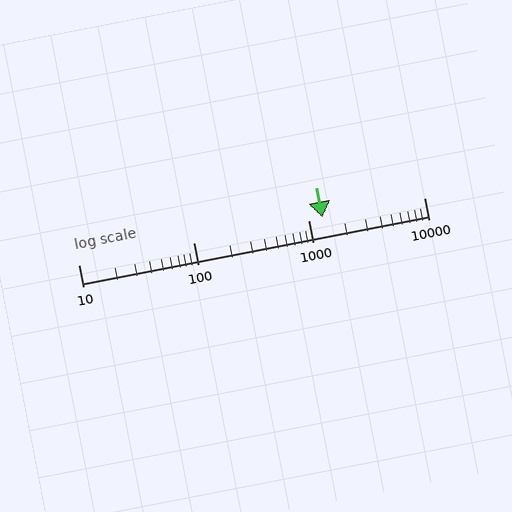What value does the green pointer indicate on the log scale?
The pointer indicates approximately 1300.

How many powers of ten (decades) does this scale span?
The scale spans 3 decades, from 10 to 10000.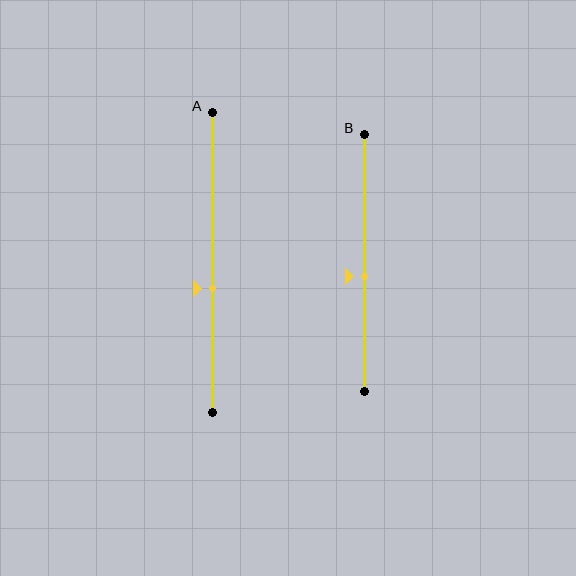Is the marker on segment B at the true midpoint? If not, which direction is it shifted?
No, the marker on segment B is shifted downward by about 5% of the segment length.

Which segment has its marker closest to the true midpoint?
Segment B has its marker closest to the true midpoint.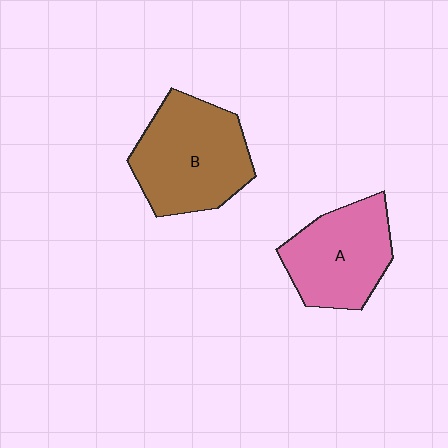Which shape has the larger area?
Shape B (brown).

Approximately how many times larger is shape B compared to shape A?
Approximately 1.2 times.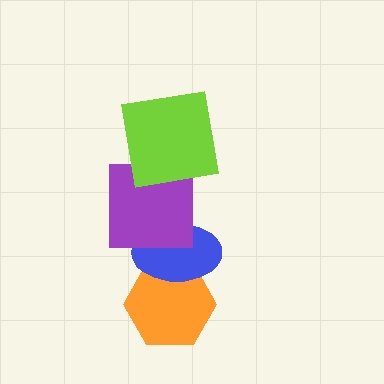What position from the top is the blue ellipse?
The blue ellipse is 3rd from the top.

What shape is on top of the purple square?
The lime square is on top of the purple square.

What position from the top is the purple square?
The purple square is 2nd from the top.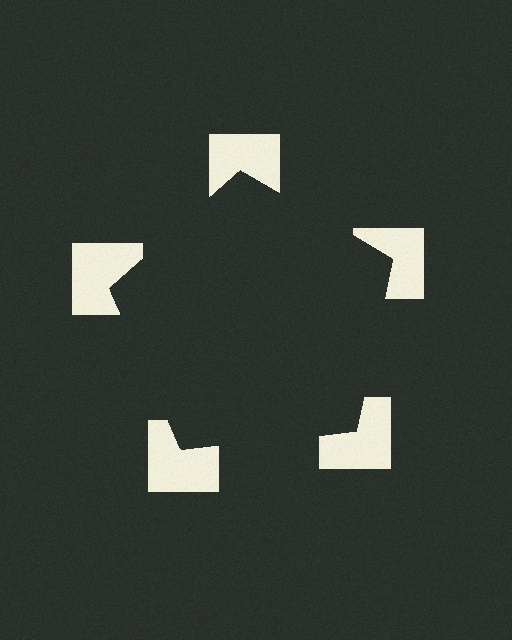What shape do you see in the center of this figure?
An illusory pentagon — its edges are inferred from the aligned wedge cuts in the notched squares, not physically drawn.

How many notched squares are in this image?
There are 5 — one at each vertex of the illusory pentagon.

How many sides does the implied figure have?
5 sides.